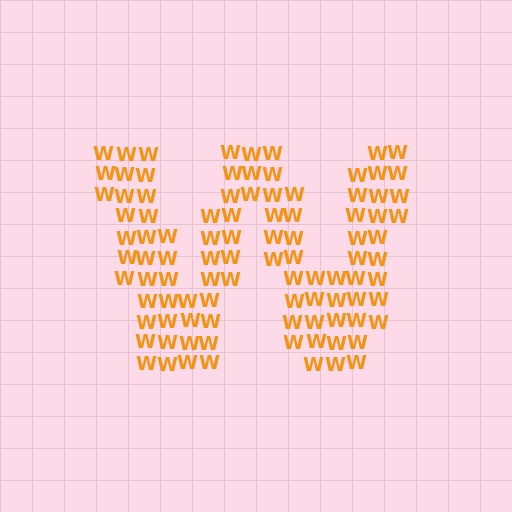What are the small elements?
The small elements are letter W's.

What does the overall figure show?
The overall figure shows the letter W.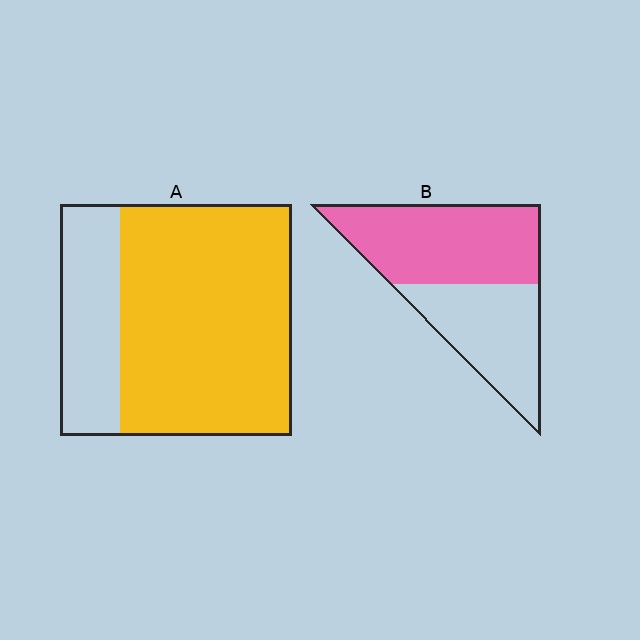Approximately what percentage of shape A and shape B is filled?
A is approximately 75% and B is approximately 55%.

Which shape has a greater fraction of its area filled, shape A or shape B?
Shape A.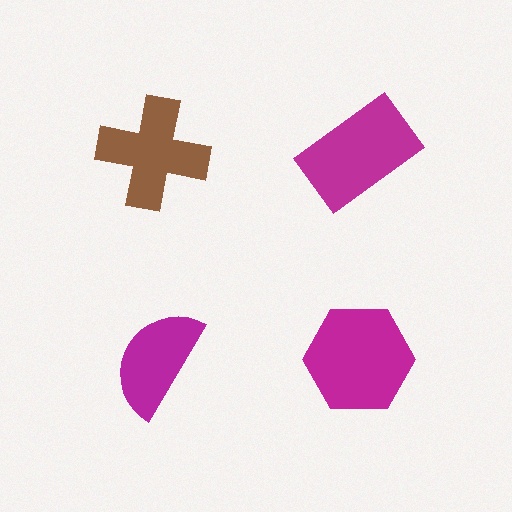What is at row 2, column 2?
A magenta hexagon.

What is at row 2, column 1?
A magenta semicircle.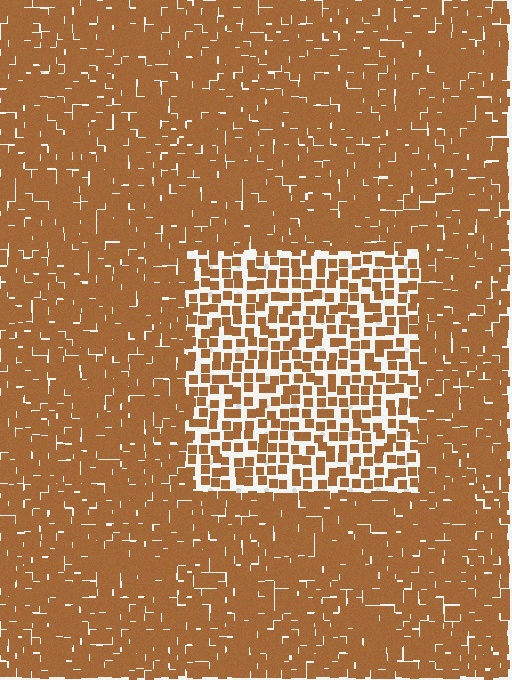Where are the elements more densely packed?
The elements are more densely packed outside the rectangle boundary.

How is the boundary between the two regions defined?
The boundary is defined by a change in element density (approximately 2.1x ratio). All elements are the same color, size, and shape.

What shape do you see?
I see a rectangle.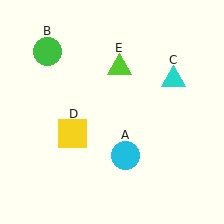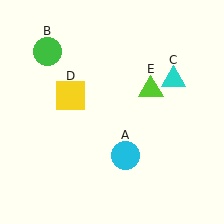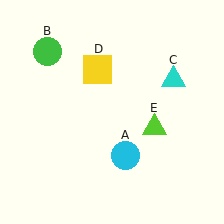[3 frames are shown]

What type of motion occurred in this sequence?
The yellow square (object D), lime triangle (object E) rotated clockwise around the center of the scene.